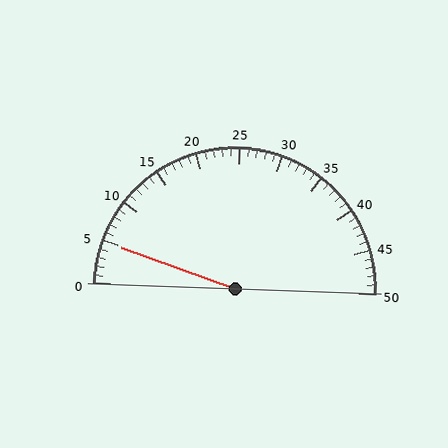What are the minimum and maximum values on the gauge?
The gauge ranges from 0 to 50.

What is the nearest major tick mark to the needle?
The nearest major tick mark is 5.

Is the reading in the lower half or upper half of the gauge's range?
The reading is in the lower half of the range (0 to 50).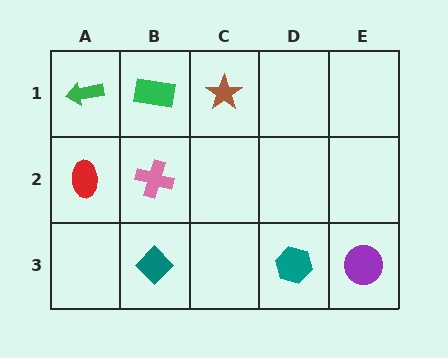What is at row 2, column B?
A pink cross.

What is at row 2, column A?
A red ellipse.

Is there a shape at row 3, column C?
No, that cell is empty.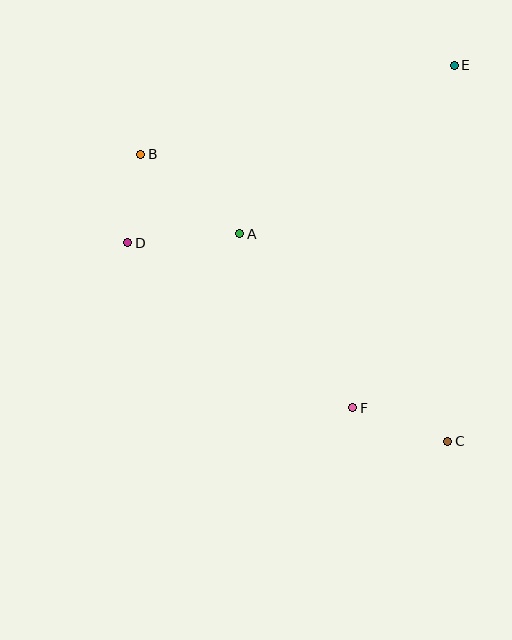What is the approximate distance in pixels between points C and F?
The distance between C and F is approximately 101 pixels.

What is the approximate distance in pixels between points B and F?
The distance between B and F is approximately 330 pixels.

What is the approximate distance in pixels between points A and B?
The distance between A and B is approximately 127 pixels.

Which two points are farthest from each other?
Points B and C are farthest from each other.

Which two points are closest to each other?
Points B and D are closest to each other.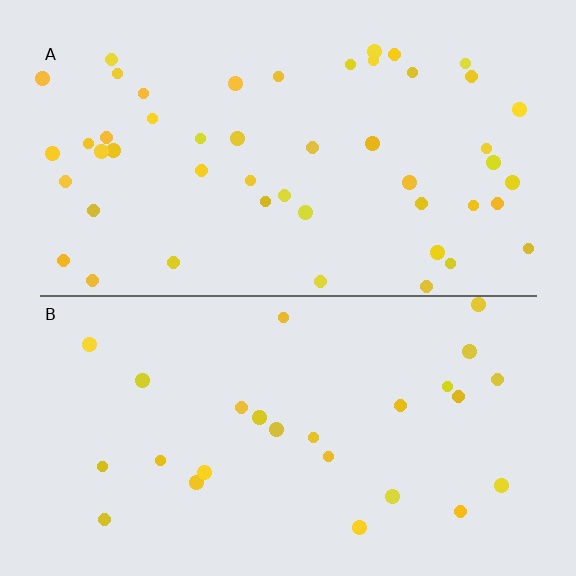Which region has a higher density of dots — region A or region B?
A (the top).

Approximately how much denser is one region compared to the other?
Approximately 1.9× — region A over region B.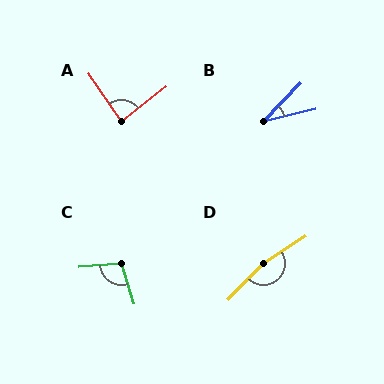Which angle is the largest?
D, at approximately 167 degrees.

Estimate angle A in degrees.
Approximately 86 degrees.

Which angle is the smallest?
B, at approximately 33 degrees.